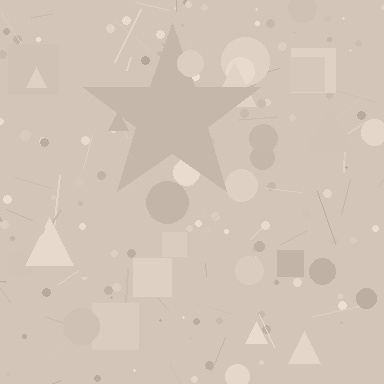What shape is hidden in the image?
A star is hidden in the image.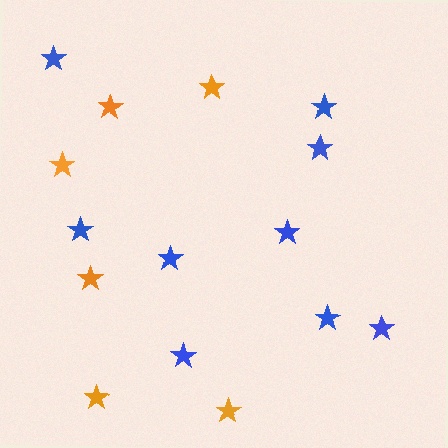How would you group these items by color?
There are 2 groups: one group of orange stars (6) and one group of blue stars (9).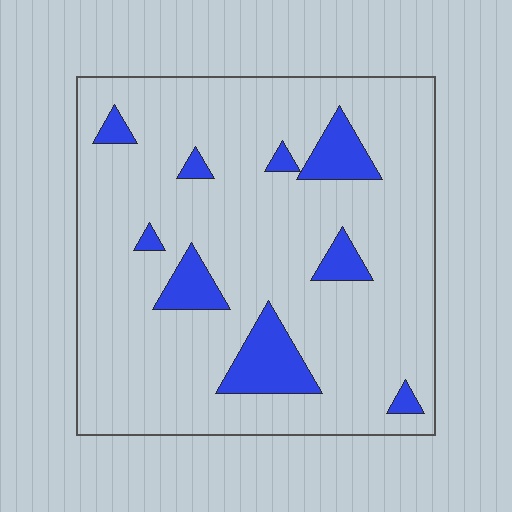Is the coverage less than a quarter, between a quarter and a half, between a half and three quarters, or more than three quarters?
Less than a quarter.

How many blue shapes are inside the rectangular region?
9.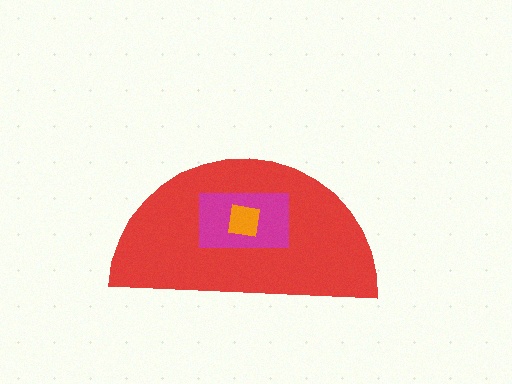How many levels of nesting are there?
3.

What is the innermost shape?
The orange square.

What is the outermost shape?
The red semicircle.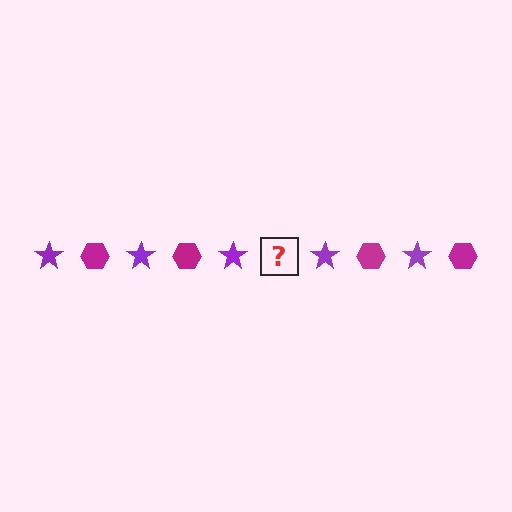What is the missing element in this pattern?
The missing element is a magenta hexagon.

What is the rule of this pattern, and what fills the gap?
The rule is that the pattern alternates between purple star and magenta hexagon. The gap should be filled with a magenta hexagon.